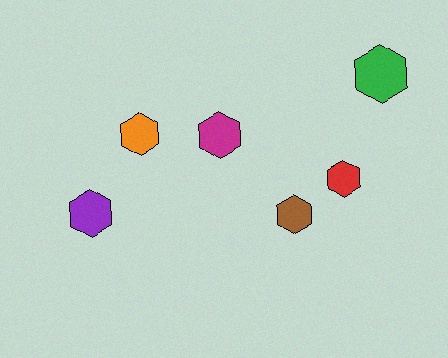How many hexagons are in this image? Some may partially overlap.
There are 6 hexagons.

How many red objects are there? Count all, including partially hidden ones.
There is 1 red object.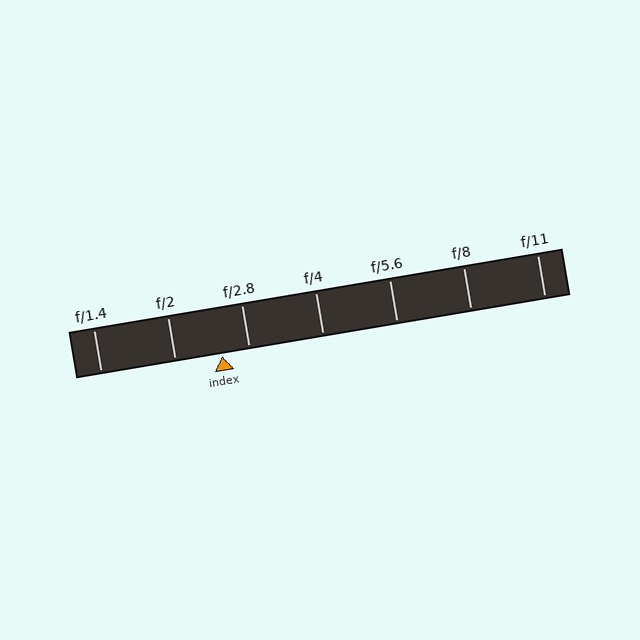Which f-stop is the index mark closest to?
The index mark is closest to f/2.8.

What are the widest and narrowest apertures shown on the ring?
The widest aperture shown is f/1.4 and the narrowest is f/11.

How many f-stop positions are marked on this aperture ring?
There are 7 f-stop positions marked.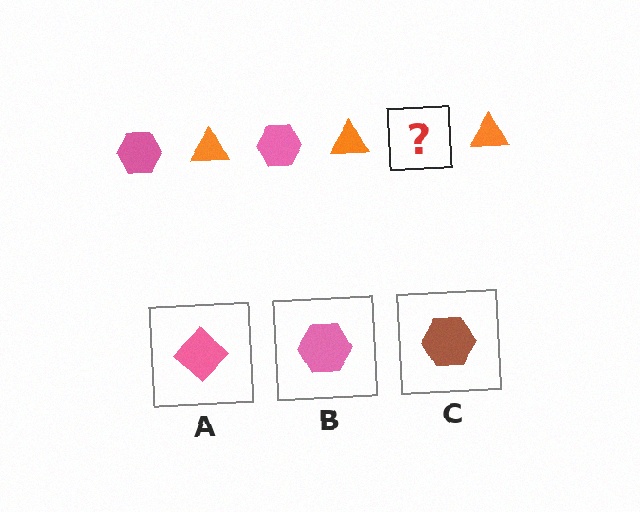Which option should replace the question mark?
Option B.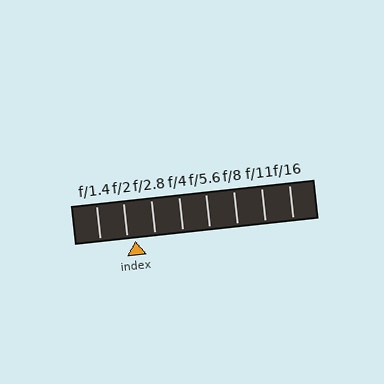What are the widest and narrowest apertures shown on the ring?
The widest aperture shown is f/1.4 and the narrowest is f/16.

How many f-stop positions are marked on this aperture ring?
There are 8 f-stop positions marked.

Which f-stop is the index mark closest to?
The index mark is closest to f/2.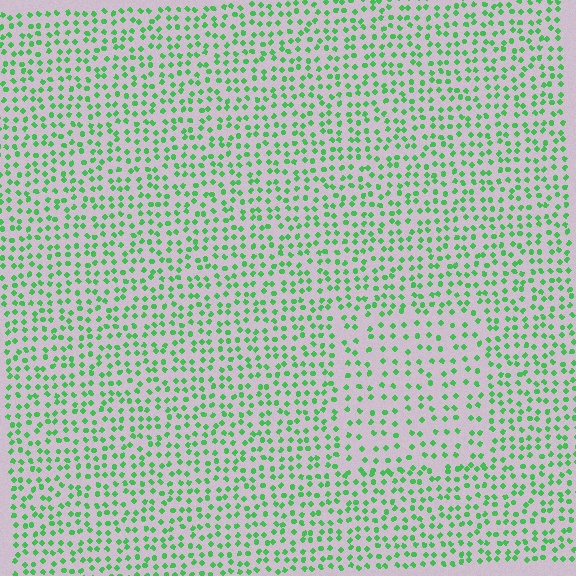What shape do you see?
I see a rectangle.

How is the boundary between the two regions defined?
The boundary is defined by a change in element density (approximately 1.7x ratio). All elements are the same color, size, and shape.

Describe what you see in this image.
The image contains small green elements arranged at two different densities. A rectangle-shaped region is visible where the elements are less densely packed than the surrounding area.